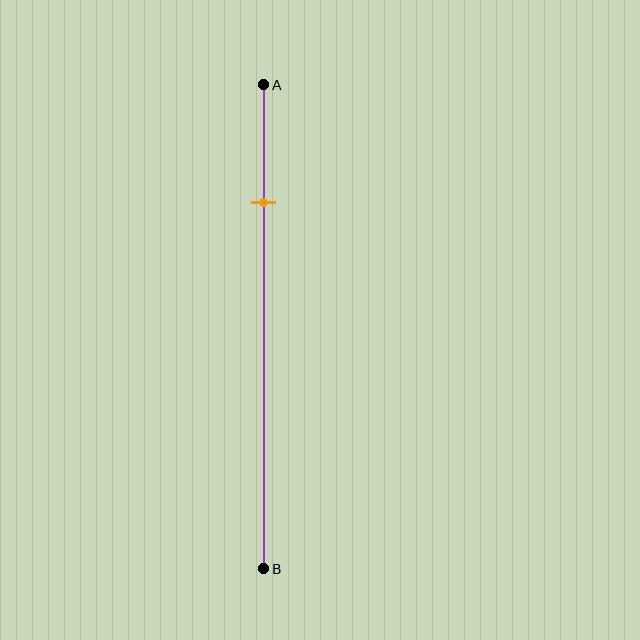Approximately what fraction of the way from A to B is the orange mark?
The orange mark is approximately 25% of the way from A to B.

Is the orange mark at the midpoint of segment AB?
No, the mark is at about 25% from A, not at the 50% midpoint.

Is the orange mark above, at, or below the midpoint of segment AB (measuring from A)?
The orange mark is above the midpoint of segment AB.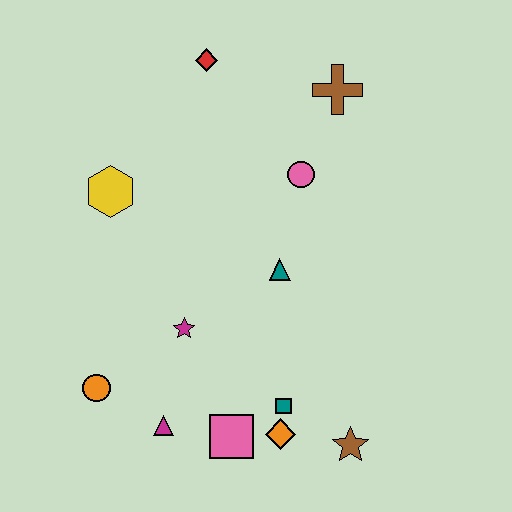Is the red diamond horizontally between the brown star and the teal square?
No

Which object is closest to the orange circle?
The magenta triangle is closest to the orange circle.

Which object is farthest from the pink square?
The red diamond is farthest from the pink square.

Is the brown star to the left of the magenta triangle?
No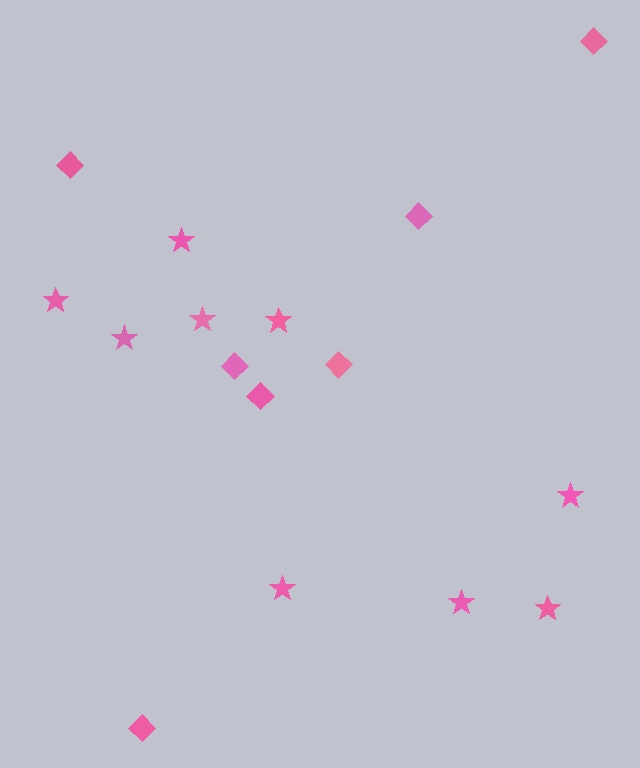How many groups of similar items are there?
There are 2 groups: one group of diamonds (7) and one group of stars (9).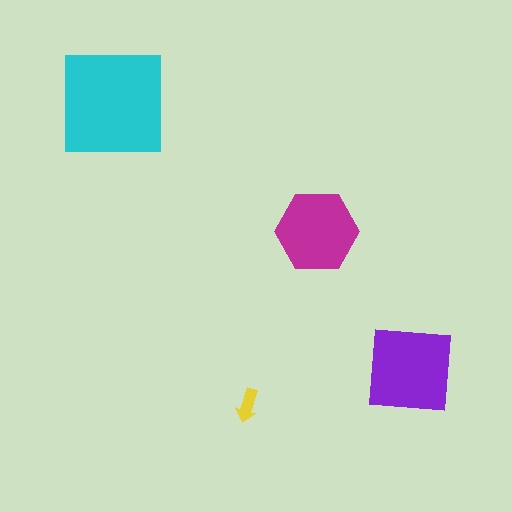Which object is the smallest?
The yellow arrow.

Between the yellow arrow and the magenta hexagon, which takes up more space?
The magenta hexagon.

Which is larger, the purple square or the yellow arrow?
The purple square.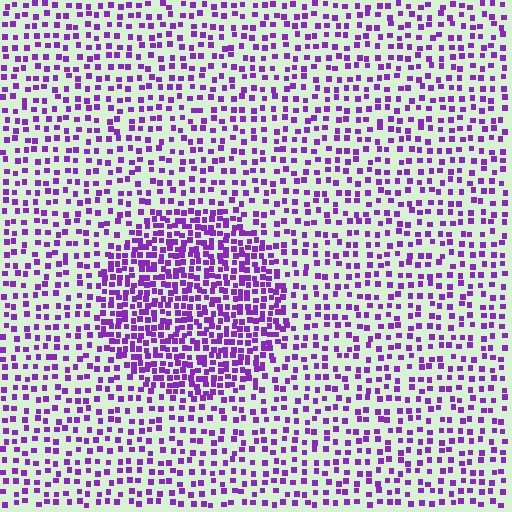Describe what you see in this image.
The image contains small purple elements arranged at two different densities. A circle-shaped region is visible where the elements are more densely packed than the surrounding area.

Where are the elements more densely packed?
The elements are more densely packed inside the circle boundary.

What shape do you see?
I see a circle.